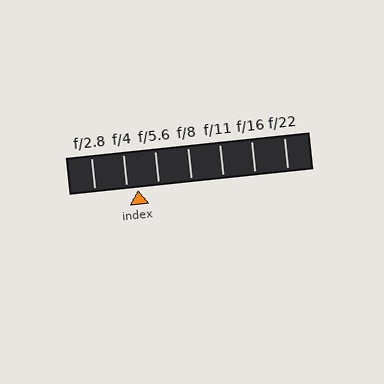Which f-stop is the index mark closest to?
The index mark is closest to f/4.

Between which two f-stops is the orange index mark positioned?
The index mark is between f/4 and f/5.6.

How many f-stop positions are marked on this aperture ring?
There are 7 f-stop positions marked.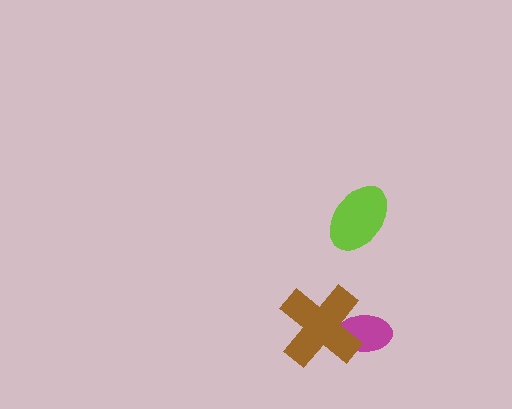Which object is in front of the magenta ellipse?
The brown cross is in front of the magenta ellipse.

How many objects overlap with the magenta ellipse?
1 object overlaps with the magenta ellipse.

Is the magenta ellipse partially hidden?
Yes, it is partially covered by another shape.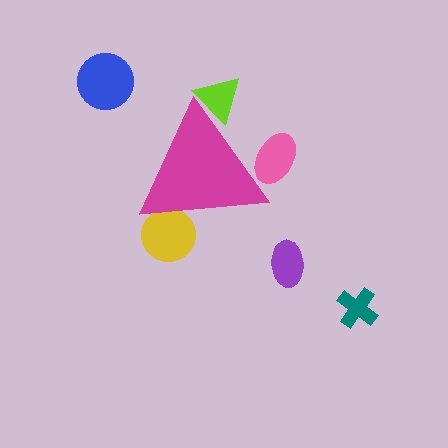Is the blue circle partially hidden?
No, the blue circle is fully visible.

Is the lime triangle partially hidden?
Yes, the lime triangle is partially hidden behind the magenta triangle.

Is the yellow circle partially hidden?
Yes, the yellow circle is partially hidden behind the magenta triangle.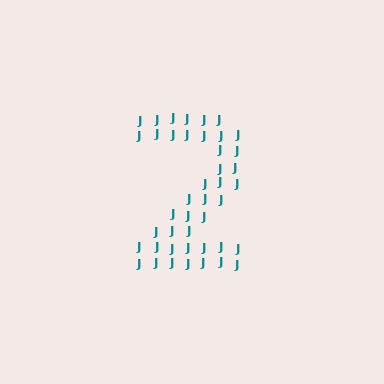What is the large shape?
The large shape is the digit 2.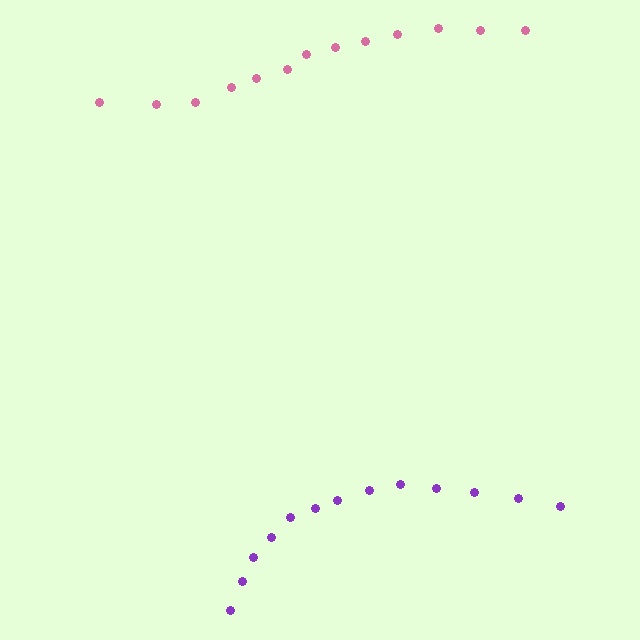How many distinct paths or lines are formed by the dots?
There are 2 distinct paths.